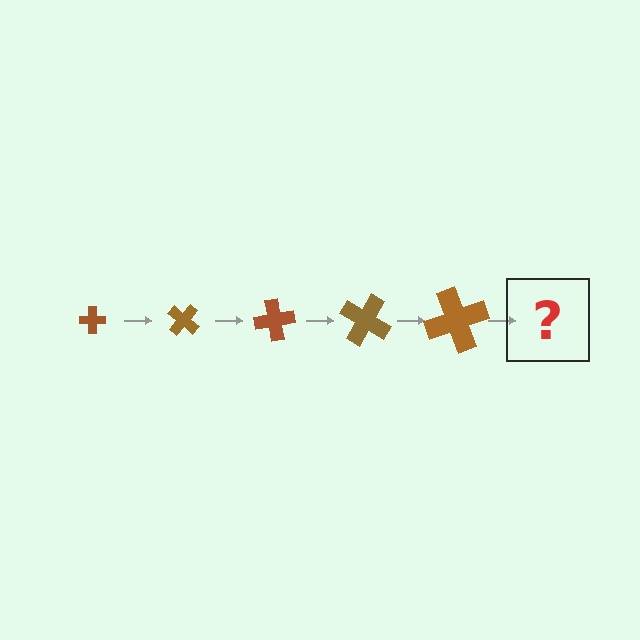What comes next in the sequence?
The next element should be a cross, larger than the previous one and rotated 200 degrees from the start.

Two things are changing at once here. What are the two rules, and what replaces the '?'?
The two rules are that the cross grows larger each step and it rotates 40 degrees each step. The '?' should be a cross, larger than the previous one and rotated 200 degrees from the start.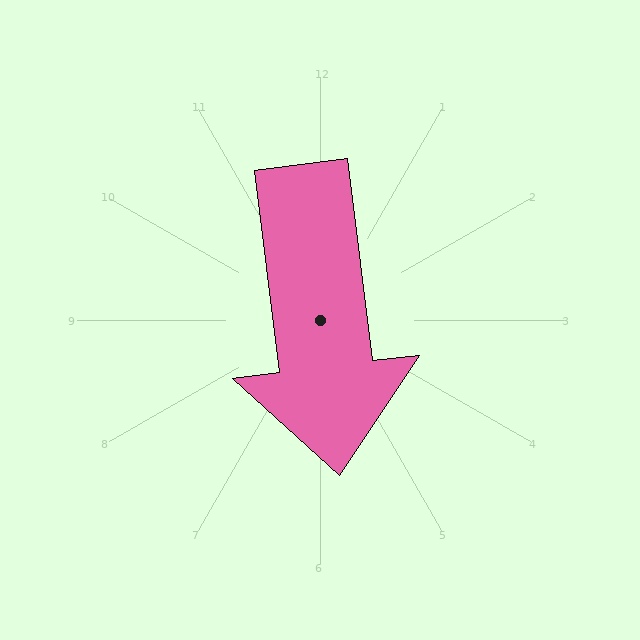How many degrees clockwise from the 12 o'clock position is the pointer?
Approximately 173 degrees.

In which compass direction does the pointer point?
South.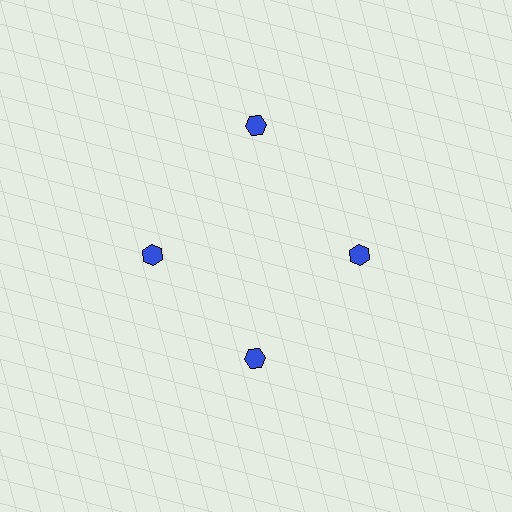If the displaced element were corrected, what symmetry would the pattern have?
It would have 4-fold rotational symmetry — the pattern would map onto itself every 90 degrees.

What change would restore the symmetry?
The symmetry would be restored by moving it inward, back onto the ring so that all 4 hexagons sit at equal angles and equal distance from the center.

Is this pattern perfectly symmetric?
No. The 4 blue hexagons are arranged in a ring, but one element near the 12 o'clock position is pushed outward from the center, breaking the 4-fold rotational symmetry.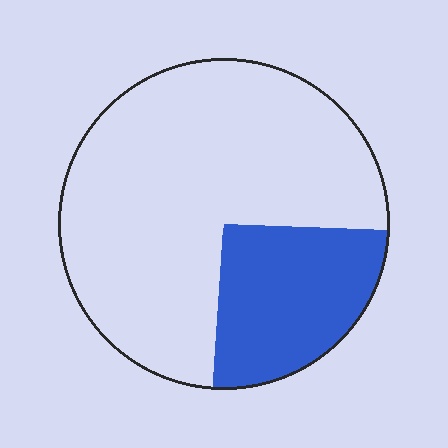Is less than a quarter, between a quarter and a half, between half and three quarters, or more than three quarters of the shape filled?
Between a quarter and a half.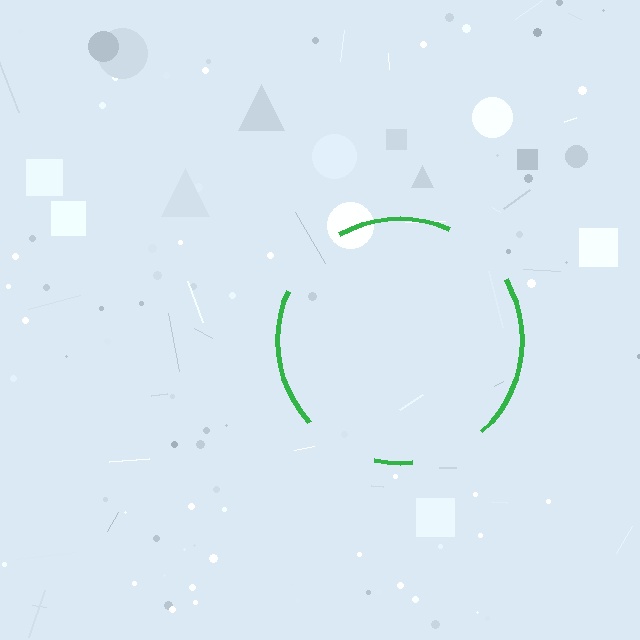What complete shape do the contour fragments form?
The contour fragments form a circle.